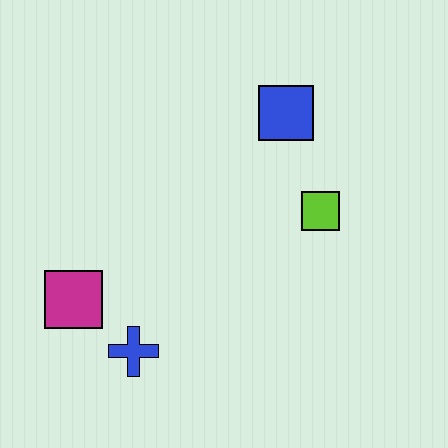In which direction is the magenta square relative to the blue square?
The magenta square is to the left of the blue square.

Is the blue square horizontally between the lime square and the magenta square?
Yes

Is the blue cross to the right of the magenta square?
Yes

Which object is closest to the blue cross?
The magenta square is closest to the blue cross.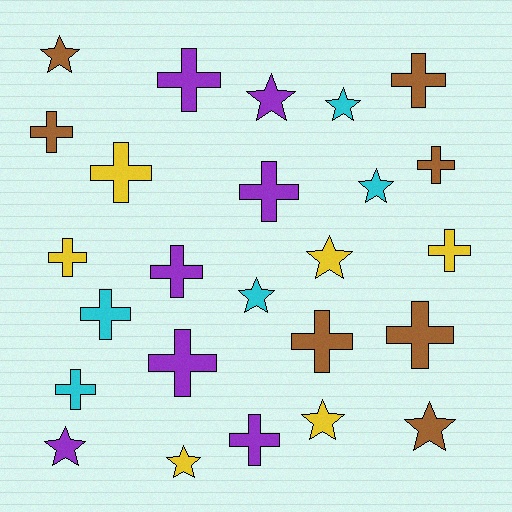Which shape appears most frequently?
Cross, with 15 objects.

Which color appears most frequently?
Purple, with 7 objects.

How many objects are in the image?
There are 25 objects.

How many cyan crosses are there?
There are 2 cyan crosses.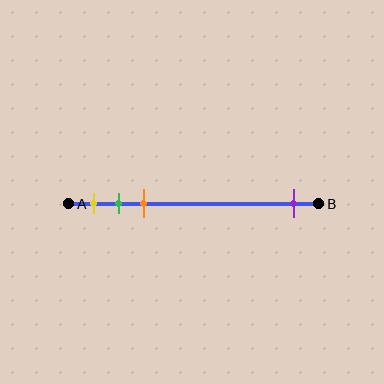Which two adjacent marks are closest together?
The green and orange marks are the closest adjacent pair.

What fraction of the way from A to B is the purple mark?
The purple mark is approximately 90% (0.9) of the way from A to B.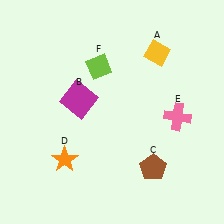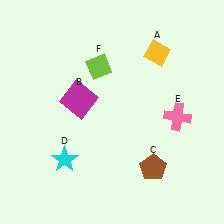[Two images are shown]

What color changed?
The star (D) changed from orange in Image 1 to cyan in Image 2.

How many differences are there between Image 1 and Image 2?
There is 1 difference between the two images.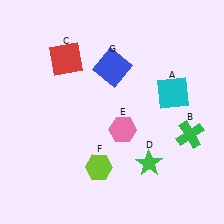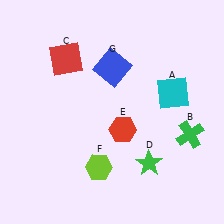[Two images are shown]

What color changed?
The hexagon (E) changed from pink in Image 1 to red in Image 2.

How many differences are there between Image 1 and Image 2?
There is 1 difference between the two images.